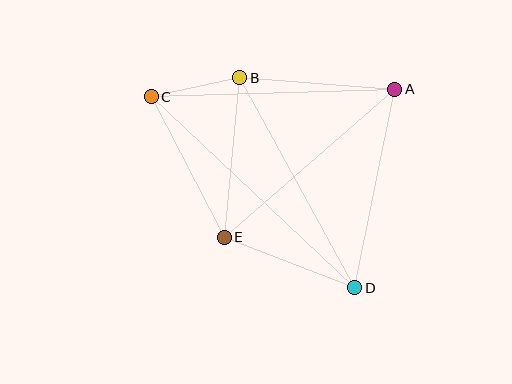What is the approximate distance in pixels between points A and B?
The distance between A and B is approximately 156 pixels.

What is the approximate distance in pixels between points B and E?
The distance between B and E is approximately 160 pixels.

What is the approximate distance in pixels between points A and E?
The distance between A and E is approximately 226 pixels.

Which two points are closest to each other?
Points B and C are closest to each other.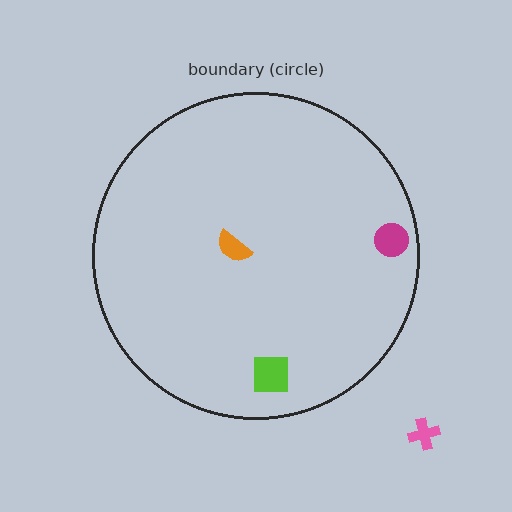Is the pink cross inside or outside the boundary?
Outside.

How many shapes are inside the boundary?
3 inside, 1 outside.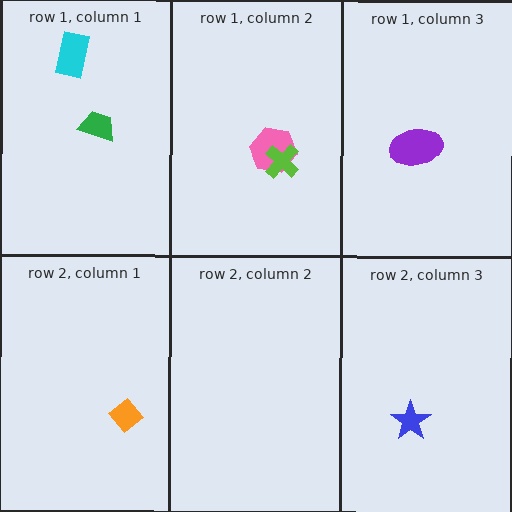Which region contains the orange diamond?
The row 2, column 1 region.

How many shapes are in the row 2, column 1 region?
1.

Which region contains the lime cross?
The row 1, column 2 region.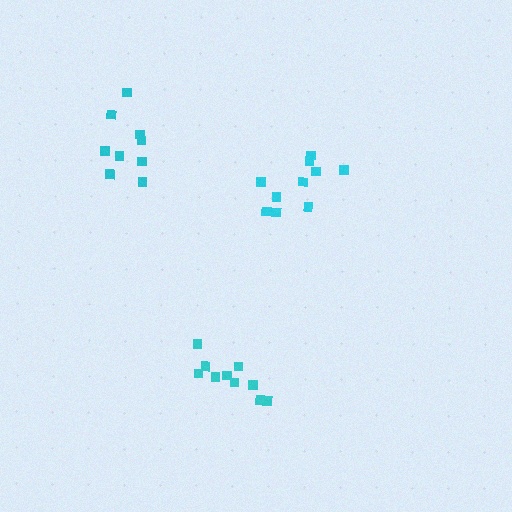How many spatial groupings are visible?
There are 3 spatial groupings.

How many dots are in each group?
Group 1: 10 dots, Group 2: 10 dots, Group 3: 9 dots (29 total).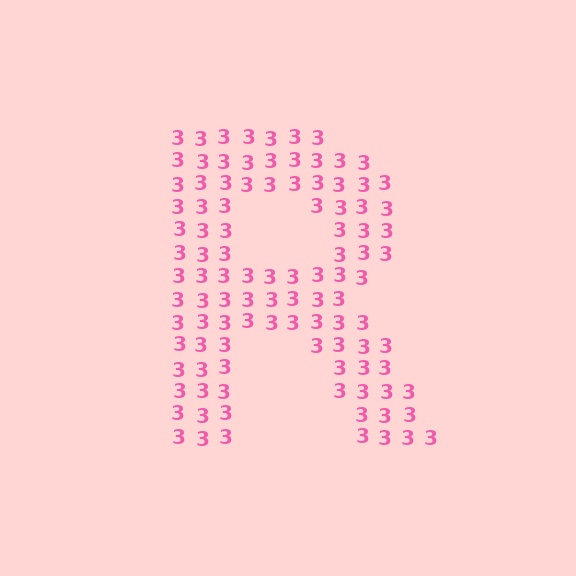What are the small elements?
The small elements are digit 3's.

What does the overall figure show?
The overall figure shows the letter R.